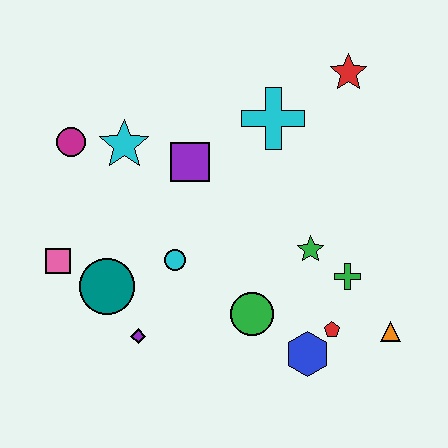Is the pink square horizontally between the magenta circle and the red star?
No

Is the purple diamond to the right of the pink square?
Yes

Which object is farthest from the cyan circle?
The red star is farthest from the cyan circle.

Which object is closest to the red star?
The cyan cross is closest to the red star.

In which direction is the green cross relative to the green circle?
The green cross is to the right of the green circle.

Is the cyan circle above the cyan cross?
No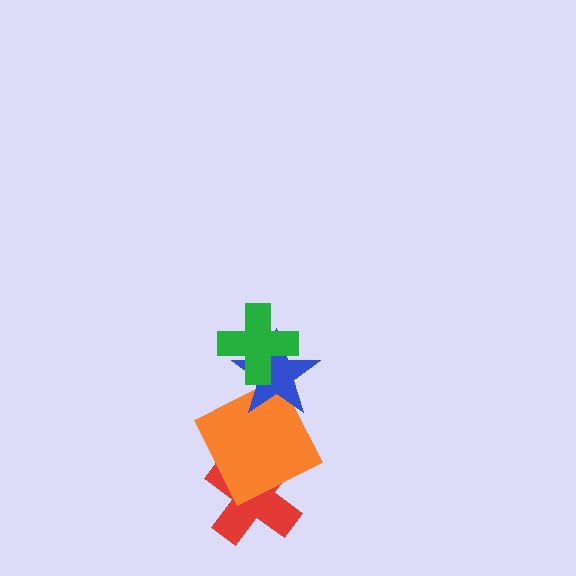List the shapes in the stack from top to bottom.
From top to bottom: the green cross, the blue star, the orange square, the red cross.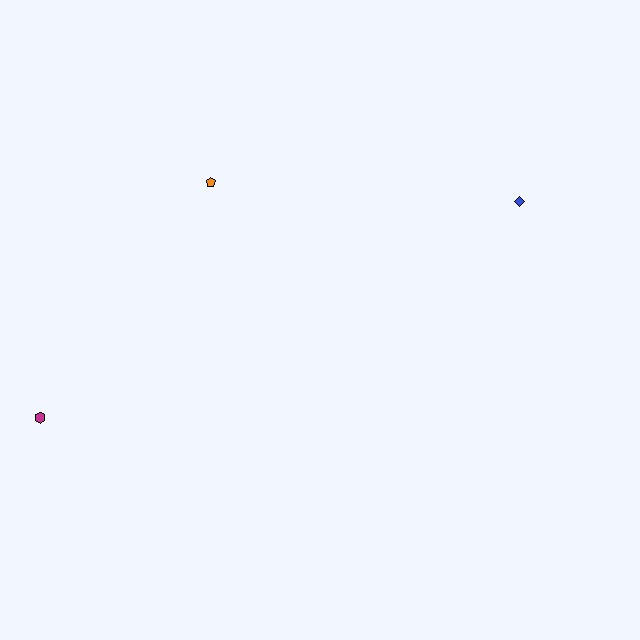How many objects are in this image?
There are 3 objects.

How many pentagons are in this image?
There is 1 pentagon.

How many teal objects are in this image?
There are no teal objects.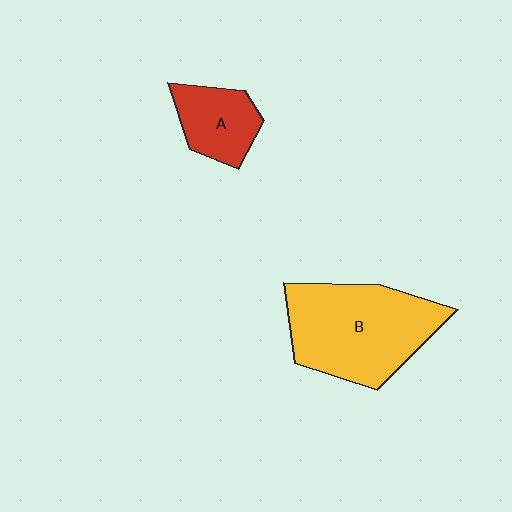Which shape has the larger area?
Shape B (yellow).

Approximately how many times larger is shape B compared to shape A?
Approximately 2.3 times.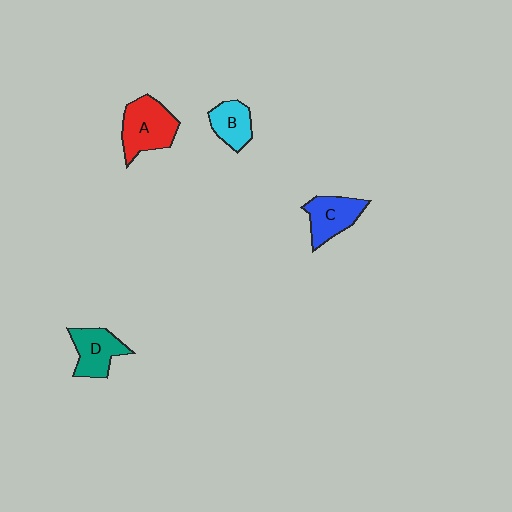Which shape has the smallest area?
Shape B (cyan).